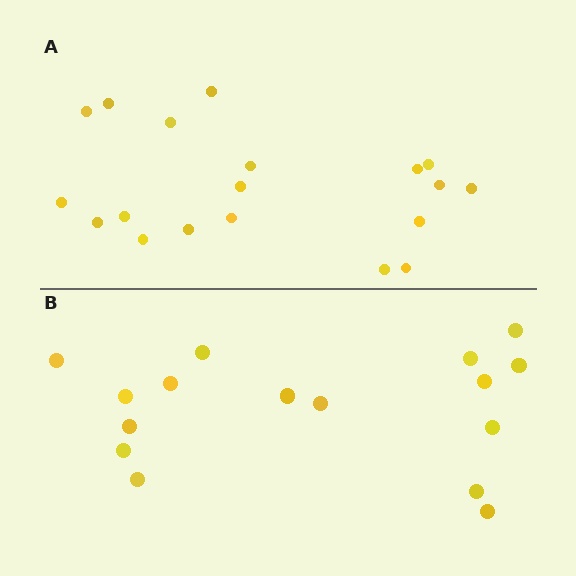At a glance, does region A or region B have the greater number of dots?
Region A (the top region) has more dots.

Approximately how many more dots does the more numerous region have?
Region A has just a few more — roughly 2 or 3 more dots than region B.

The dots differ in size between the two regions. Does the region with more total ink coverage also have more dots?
No. Region B has more total ink coverage because its dots are larger, but region A actually contains more individual dots. Total area can be misleading — the number of items is what matters here.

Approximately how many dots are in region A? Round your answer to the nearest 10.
About 20 dots. (The exact count is 19, which rounds to 20.)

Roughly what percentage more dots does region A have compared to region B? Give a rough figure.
About 20% more.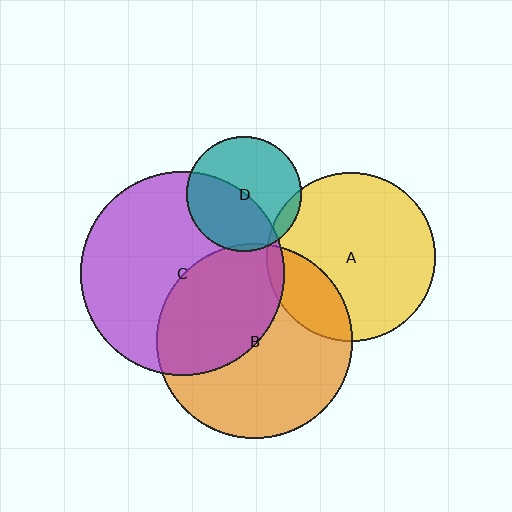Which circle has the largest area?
Circle C (purple).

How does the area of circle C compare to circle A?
Approximately 1.5 times.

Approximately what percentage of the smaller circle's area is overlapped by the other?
Approximately 45%.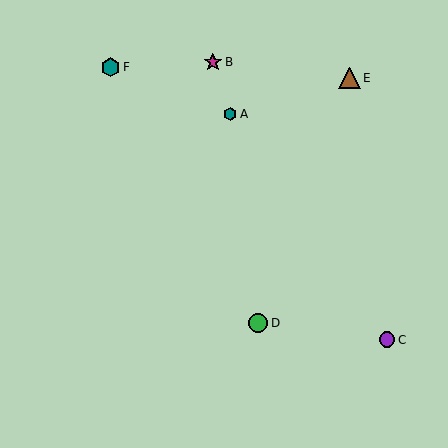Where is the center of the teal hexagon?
The center of the teal hexagon is at (230, 114).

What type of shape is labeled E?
Shape E is a brown triangle.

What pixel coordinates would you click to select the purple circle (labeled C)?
Click at (387, 340) to select the purple circle C.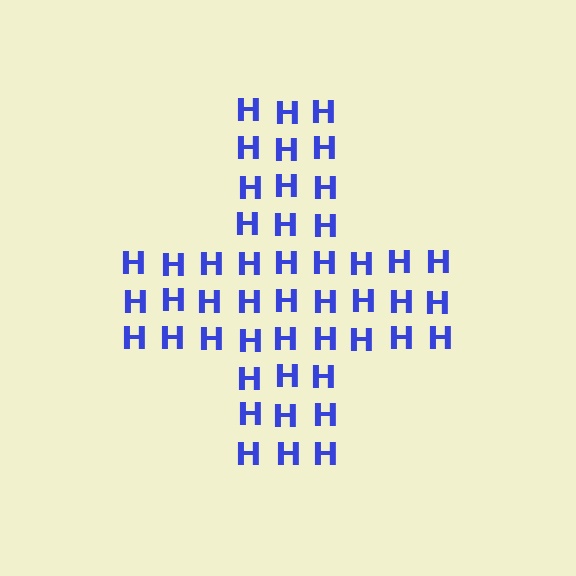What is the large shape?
The large shape is a cross.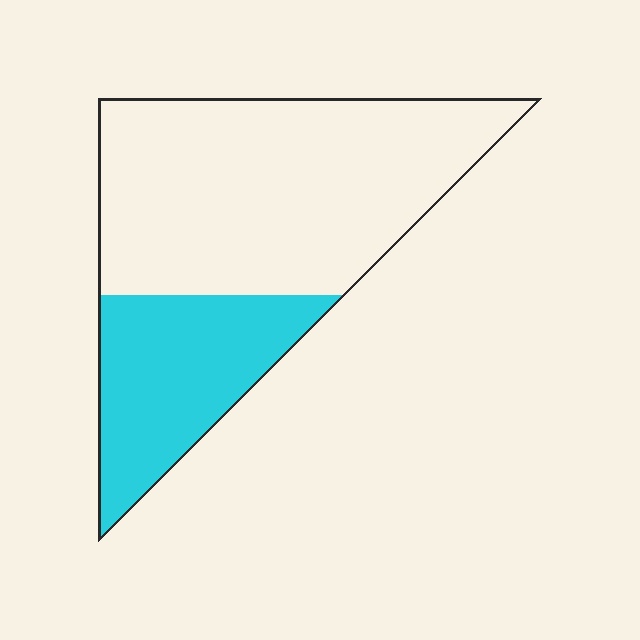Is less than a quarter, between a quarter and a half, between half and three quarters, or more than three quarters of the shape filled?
Between a quarter and a half.